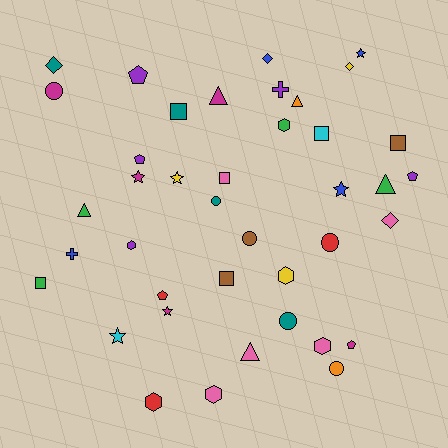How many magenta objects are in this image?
There are 5 magenta objects.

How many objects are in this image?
There are 40 objects.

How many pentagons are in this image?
There are 5 pentagons.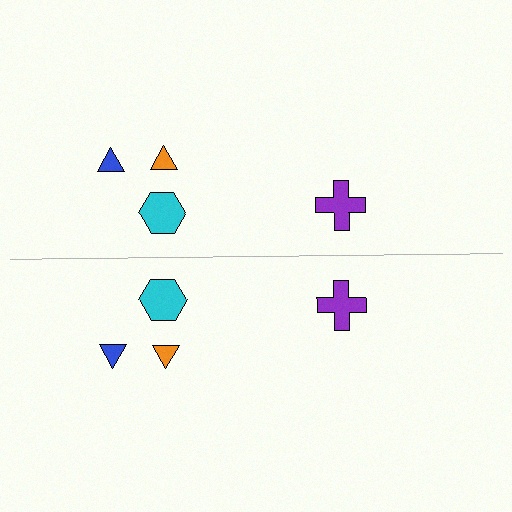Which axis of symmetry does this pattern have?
The pattern has a horizontal axis of symmetry running through the center of the image.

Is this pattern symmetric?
Yes, this pattern has bilateral (reflection) symmetry.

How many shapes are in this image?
There are 8 shapes in this image.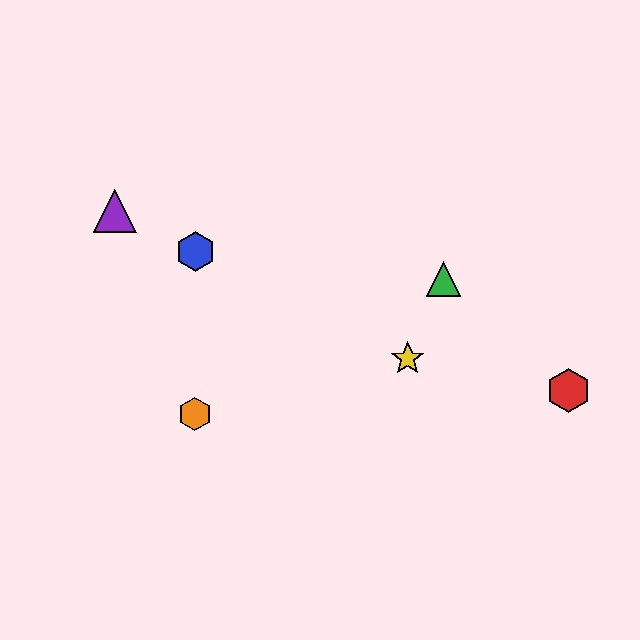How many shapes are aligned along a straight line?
3 shapes (the blue hexagon, the yellow star, the purple triangle) are aligned along a straight line.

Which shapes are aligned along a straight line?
The blue hexagon, the yellow star, the purple triangle are aligned along a straight line.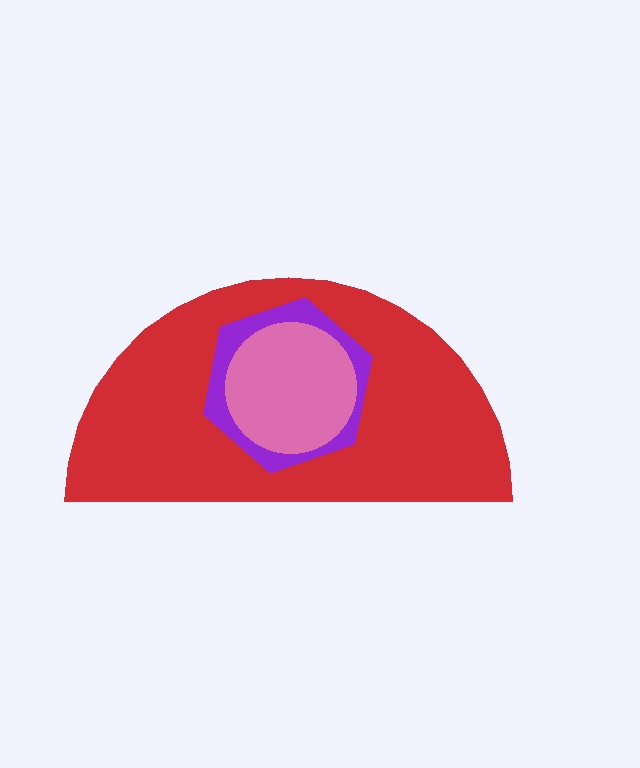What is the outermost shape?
The red semicircle.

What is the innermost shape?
The pink circle.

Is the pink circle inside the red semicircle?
Yes.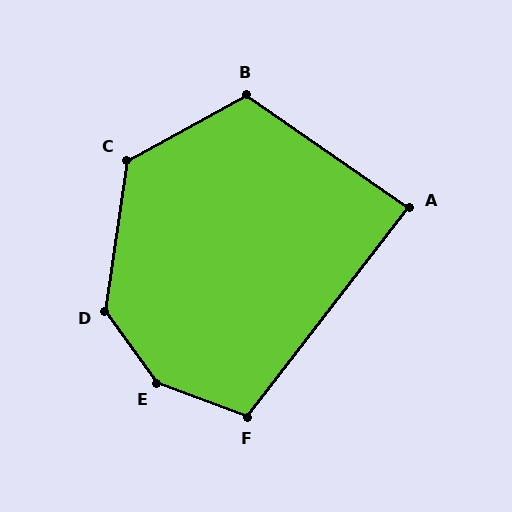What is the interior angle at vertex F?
Approximately 107 degrees (obtuse).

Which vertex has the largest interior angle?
E, at approximately 146 degrees.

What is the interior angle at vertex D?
Approximately 136 degrees (obtuse).